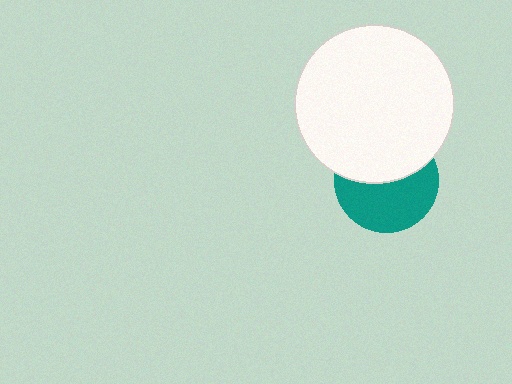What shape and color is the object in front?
The object in front is a white circle.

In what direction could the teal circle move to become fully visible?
The teal circle could move down. That would shift it out from behind the white circle entirely.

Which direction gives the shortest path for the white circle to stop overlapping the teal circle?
Moving up gives the shortest separation.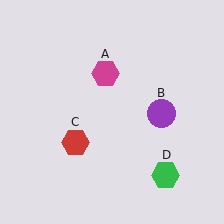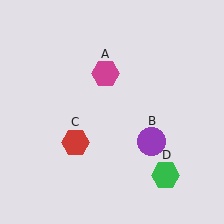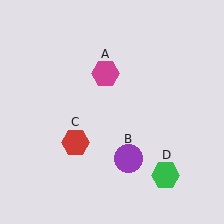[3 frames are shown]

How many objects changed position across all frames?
1 object changed position: purple circle (object B).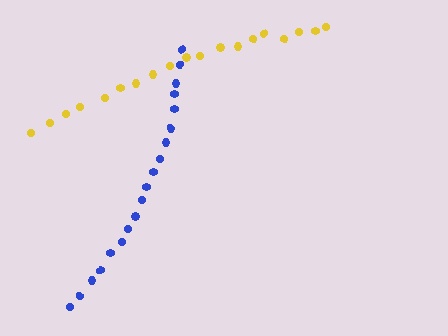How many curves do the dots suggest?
There are 2 distinct paths.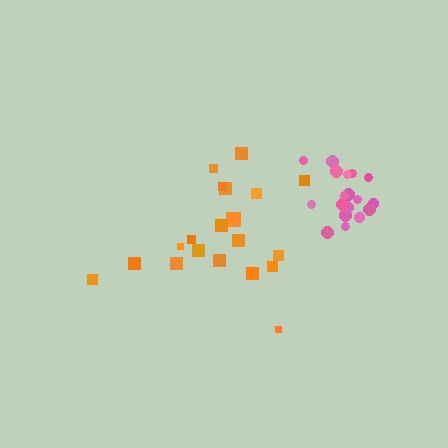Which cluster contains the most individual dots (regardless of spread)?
Orange (20).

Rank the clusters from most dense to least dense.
pink, orange.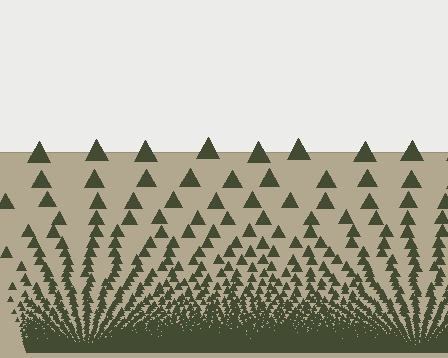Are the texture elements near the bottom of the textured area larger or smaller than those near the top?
Smaller. The gradient is inverted — elements near the bottom are smaller and denser.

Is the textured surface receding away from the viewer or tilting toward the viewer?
The surface appears to tilt toward the viewer. Texture elements get larger and sparser toward the top.